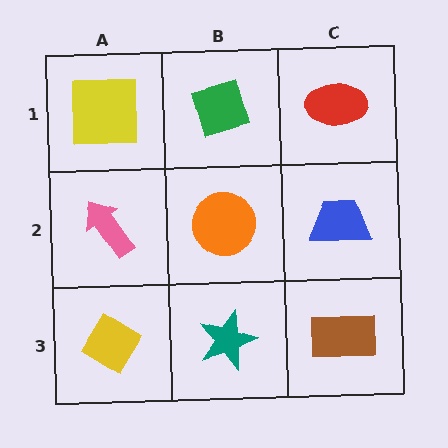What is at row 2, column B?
An orange circle.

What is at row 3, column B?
A teal star.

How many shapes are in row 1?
3 shapes.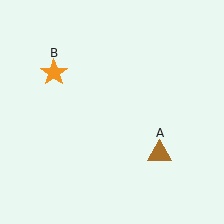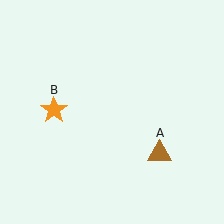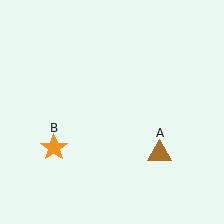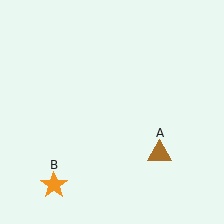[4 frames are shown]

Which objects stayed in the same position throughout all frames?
Brown triangle (object A) remained stationary.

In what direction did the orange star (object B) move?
The orange star (object B) moved down.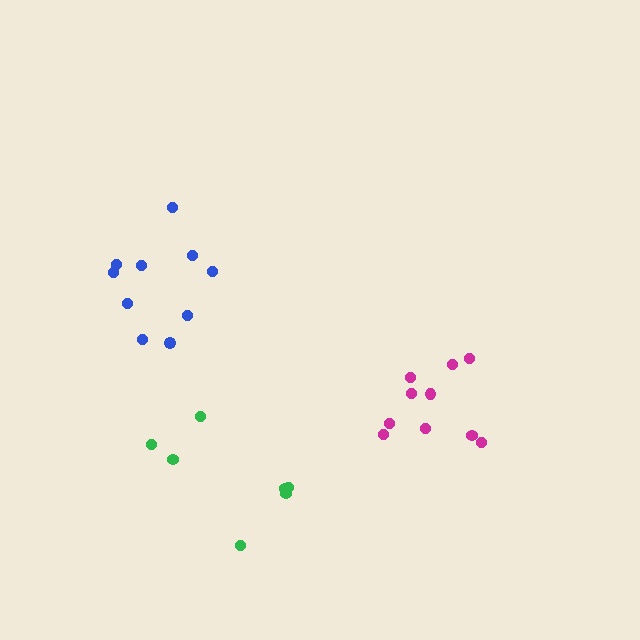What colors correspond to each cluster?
The clusters are colored: green, blue, magenta.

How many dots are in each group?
Group 1: 7 dots, Group 2: 10 dots, Group 3: 10 dots (27 total).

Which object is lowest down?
The green cluster is bottommost.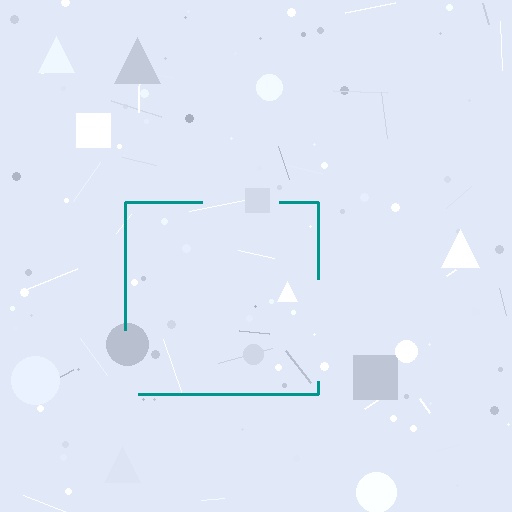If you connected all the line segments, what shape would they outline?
They would outline a square.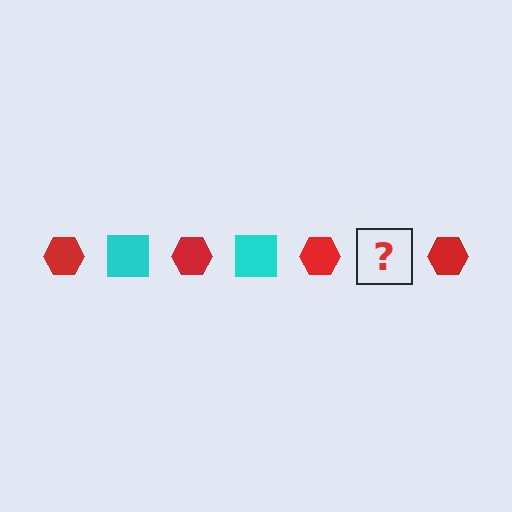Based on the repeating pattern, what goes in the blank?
The blank should be a cyan square.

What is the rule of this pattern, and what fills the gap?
The rule is that the pattern alternates between red hexagon and cyan square. The gap should be filled with a cyan square.